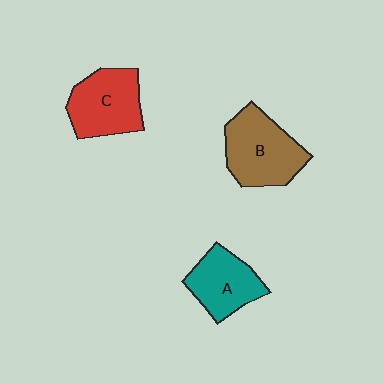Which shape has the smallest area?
Shape A (teal).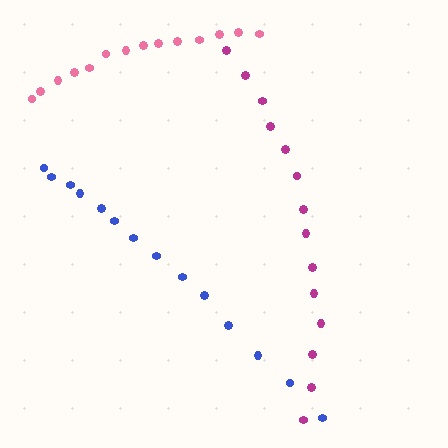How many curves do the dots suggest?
There are 3 distinct paths.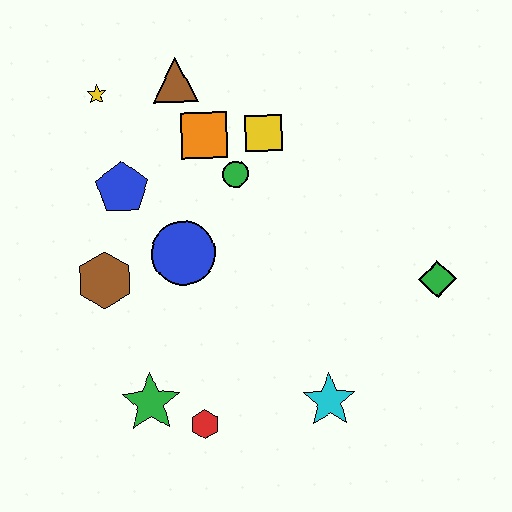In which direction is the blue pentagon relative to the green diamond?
The blue pentagon is to the left of the green diamond.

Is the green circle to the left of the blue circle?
No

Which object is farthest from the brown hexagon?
The green diamond is farthest from the brown hexagon.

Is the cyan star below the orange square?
Yes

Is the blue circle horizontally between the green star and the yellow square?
Yes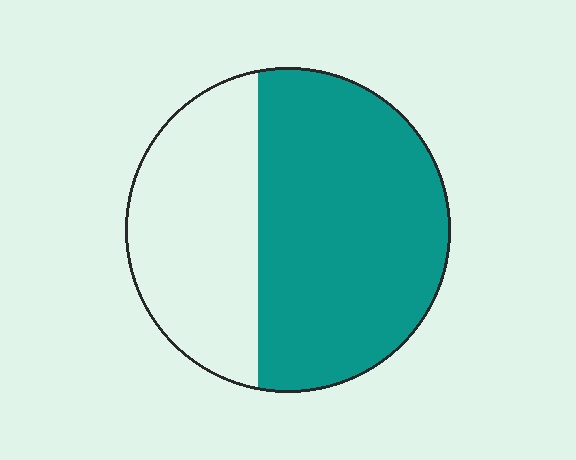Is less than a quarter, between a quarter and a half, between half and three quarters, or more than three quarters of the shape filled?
Between half and three quarters.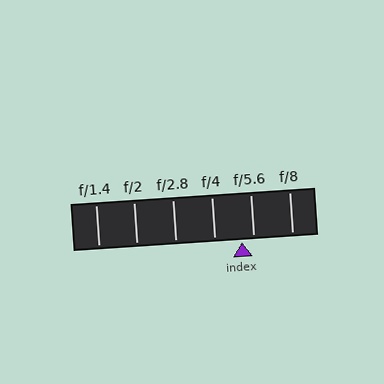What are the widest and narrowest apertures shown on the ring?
The widest aperture shown is f/1.4 and the narrowest is f/8.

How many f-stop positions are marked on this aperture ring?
There are 6 f-stop positions marked.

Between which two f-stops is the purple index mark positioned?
The index mark is between f/4 and f/5.6.